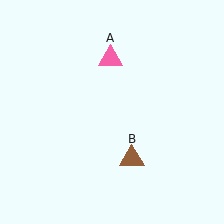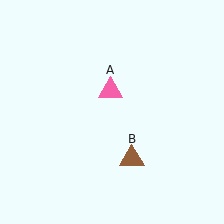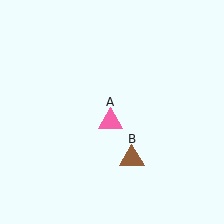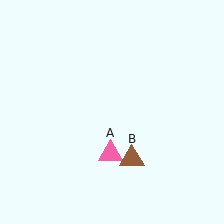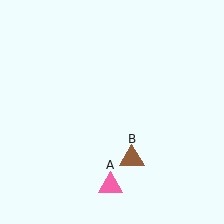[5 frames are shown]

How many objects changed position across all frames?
1 object changed position: pink triangle (object A).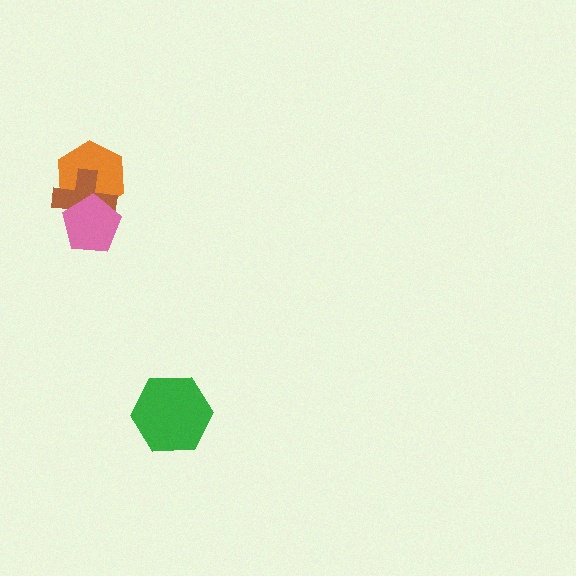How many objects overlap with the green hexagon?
0 objects overlap with the green hexagon.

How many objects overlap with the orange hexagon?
2 objects overlap with the orange hexagon.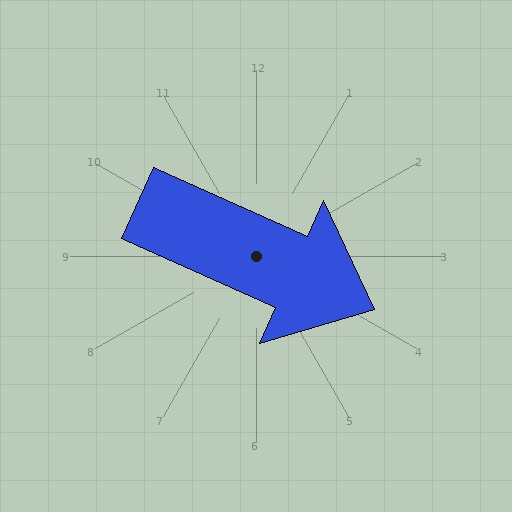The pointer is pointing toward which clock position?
Roughly 4 o'clock.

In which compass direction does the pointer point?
Southeast.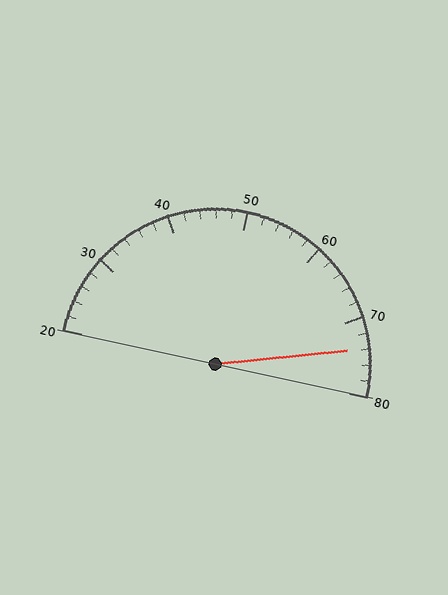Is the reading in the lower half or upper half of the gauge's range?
The reading is in the upper half of the range (20 to 80).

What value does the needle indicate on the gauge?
The needle indicates approximately 74.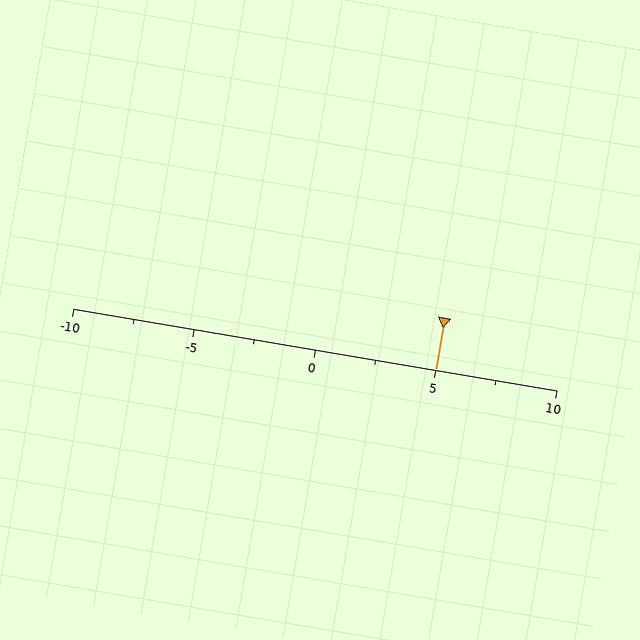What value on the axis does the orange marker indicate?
The marker indicates approximately 5.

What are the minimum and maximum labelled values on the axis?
The axis runs from -10 to 10.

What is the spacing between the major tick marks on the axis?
The major ticks are spaced 5 apart.